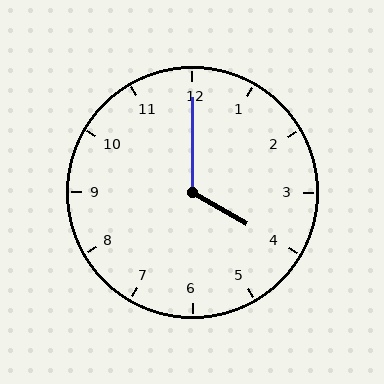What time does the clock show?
4:00.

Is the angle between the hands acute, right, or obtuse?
It is obtuse.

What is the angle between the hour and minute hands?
Approximately 120 degrees.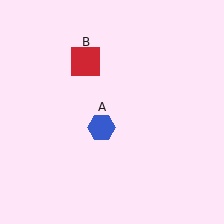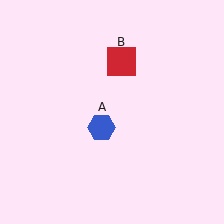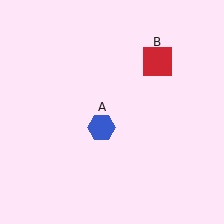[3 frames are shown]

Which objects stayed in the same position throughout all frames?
Blue hexagon (object A) remained stationary.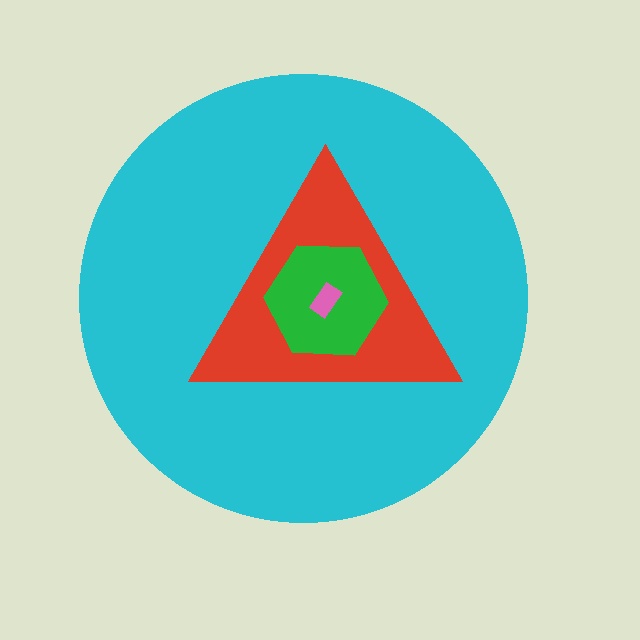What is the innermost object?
The pink rectangle.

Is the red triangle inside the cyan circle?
Yes.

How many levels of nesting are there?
4.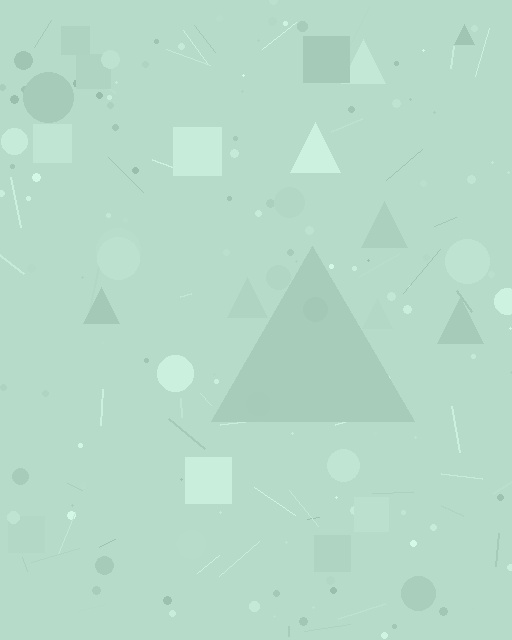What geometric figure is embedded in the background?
A triangle is embedded in the background.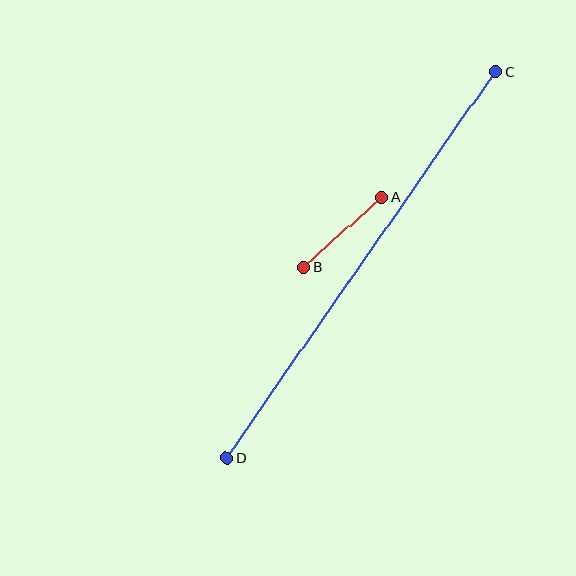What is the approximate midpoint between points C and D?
The midpoint is at approximately (361, 264) pixels.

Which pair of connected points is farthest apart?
Points C and D are farthest apart.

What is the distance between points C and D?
The distance is approximately 471 pixels.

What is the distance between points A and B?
The distance is approximately 105 pixels.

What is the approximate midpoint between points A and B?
The midpoint is at approximately (343, 232) pixels.